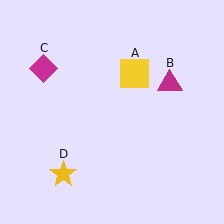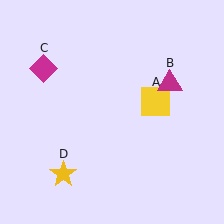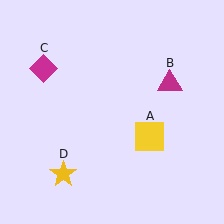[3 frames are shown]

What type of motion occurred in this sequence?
The yellow square (object A) rotated clockwise around the center of the scene.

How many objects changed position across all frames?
1 object changed position: yellow square (object A).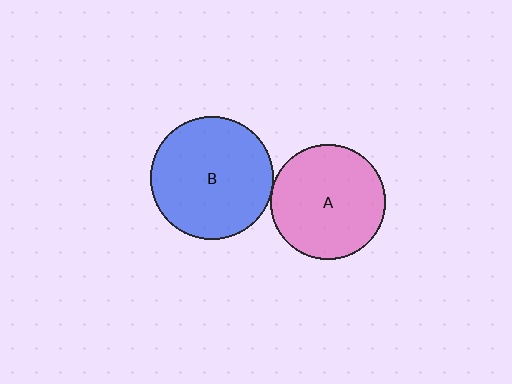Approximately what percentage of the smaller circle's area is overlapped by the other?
Approximately 5%.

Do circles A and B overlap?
Yes.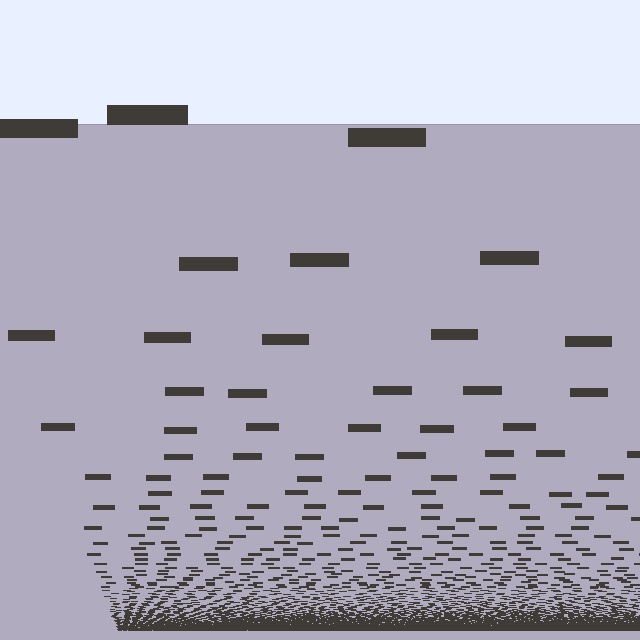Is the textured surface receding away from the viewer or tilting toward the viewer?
The surface appears to tilt toward the viewer. Texture elements get larger and sparser toward the top.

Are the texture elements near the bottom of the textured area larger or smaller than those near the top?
Smaller. The gradient is inverted — elements near the bottom are smaller and denser.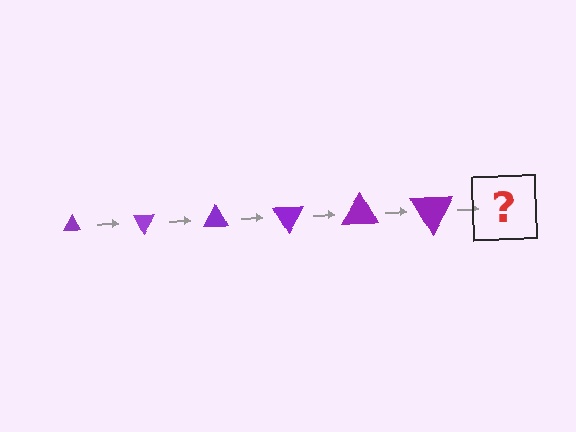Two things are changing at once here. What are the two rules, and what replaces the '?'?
The two rules are that the triangle grows larger each step and it rotates 60 degrees each step. The '?' should be a triangle, larger than the previous one and rotated 360 degrees from the start.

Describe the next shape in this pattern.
It should be a triangle, larger than the previous one and rotated 360 degrees from the start.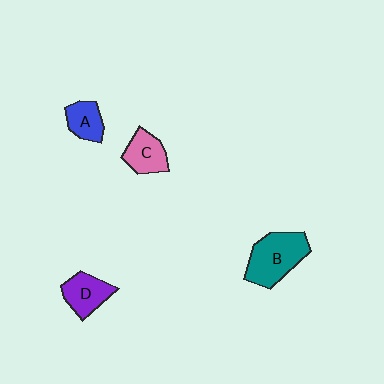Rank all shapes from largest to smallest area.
From largest to smallest: B (teal), D (purple), C (pink), A (blue).